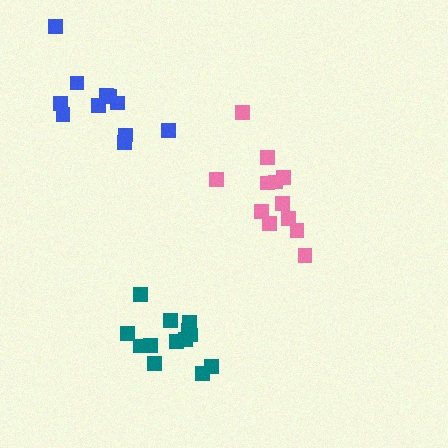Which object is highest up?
The blue cluster is topmost.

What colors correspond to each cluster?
The clusters are colored: blue, pink, teal.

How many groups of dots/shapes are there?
There are 3 groups.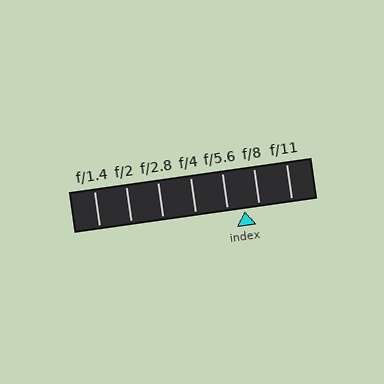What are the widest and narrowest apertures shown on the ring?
The widest aperture shown is f/1.4 and the narrowest is f/11.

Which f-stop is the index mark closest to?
The index mark is closest to f/8.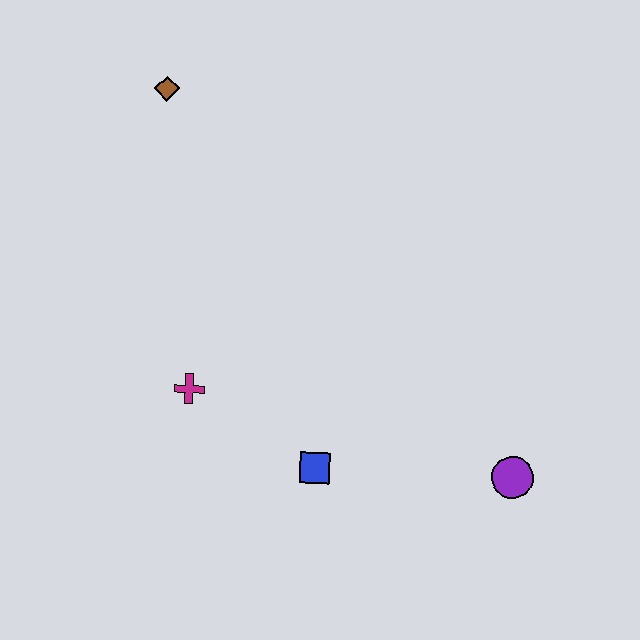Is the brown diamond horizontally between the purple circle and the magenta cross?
No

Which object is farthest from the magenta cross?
The purple circle is farthest from the magenta cross.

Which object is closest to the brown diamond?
The magenta cross is closest to the brown diamond.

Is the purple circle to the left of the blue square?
No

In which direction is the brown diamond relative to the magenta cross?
The brown diamond is above the magenta cross.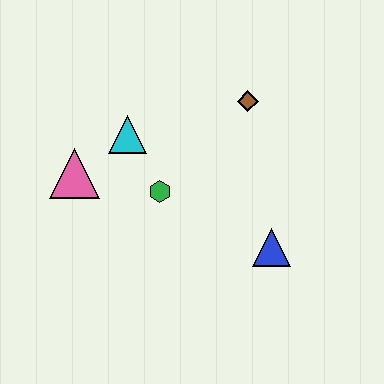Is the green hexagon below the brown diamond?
Yes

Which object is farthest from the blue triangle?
The pink triangle is farthest from the blue triangle.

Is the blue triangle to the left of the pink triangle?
No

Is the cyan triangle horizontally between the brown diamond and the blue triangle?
No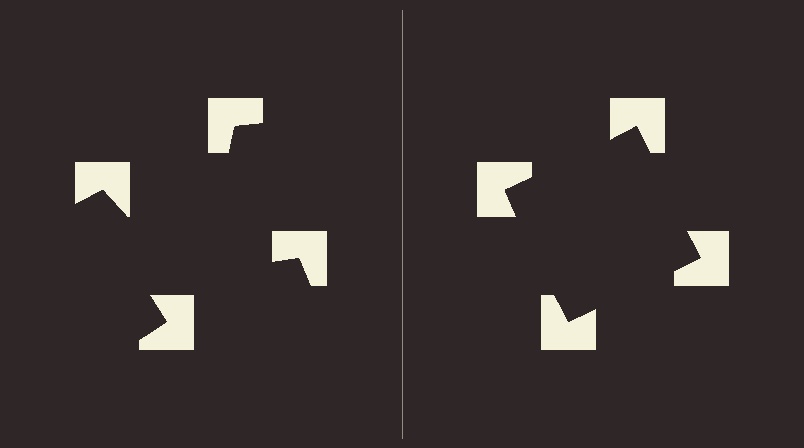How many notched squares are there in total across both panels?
8 — 4 on each side.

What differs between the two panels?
The notched squares are positioned identically on both sides; only the wedge orientations differ. On the right they align to a square; on the left they are misaligned.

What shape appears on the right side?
An illusory square.